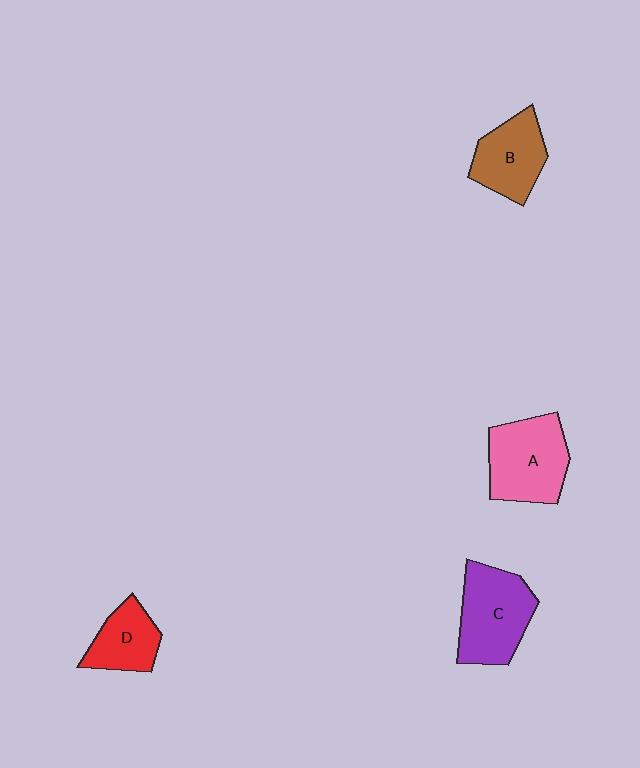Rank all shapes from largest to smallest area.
From largest to smallest: C (purple), A (pink), B (brown), D (red).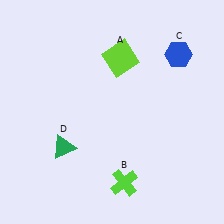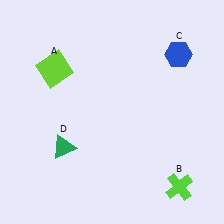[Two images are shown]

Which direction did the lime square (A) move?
The lime square (A) moved left.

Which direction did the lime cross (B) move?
The lime cross (B) moved right.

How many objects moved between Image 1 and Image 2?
2 objects moved between the two images.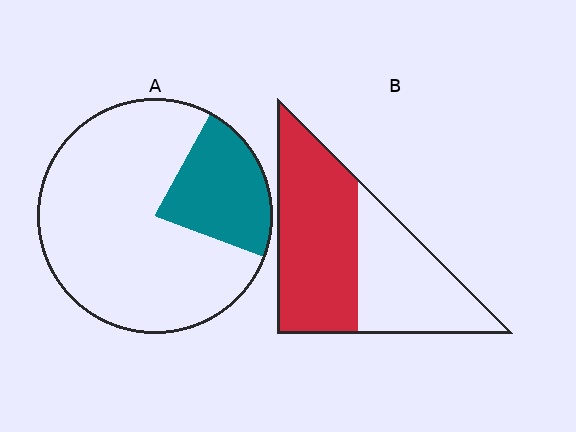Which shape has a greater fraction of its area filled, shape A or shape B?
Shape B.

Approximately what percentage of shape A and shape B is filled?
A is approximately 25% and B is approximately 55%.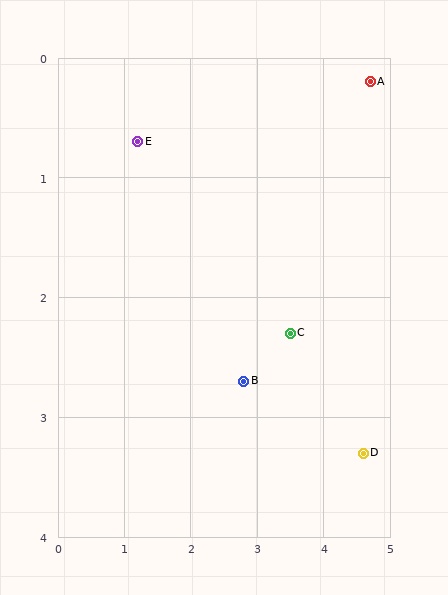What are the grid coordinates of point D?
Point D is at approximately (4.6, 3.3).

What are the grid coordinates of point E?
Point E is at approximately (1.2, 0.7).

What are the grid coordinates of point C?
Point C is at approximately (3.5, 2.3).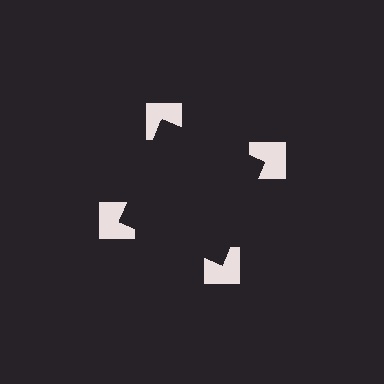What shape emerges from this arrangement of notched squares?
An illusory square — its edges are inferred from the aligned wedge cuts in the notched squares, not physically drawn.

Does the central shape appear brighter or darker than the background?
It typically appears slightly darker than the background, even though no actual brightness change is drawn.